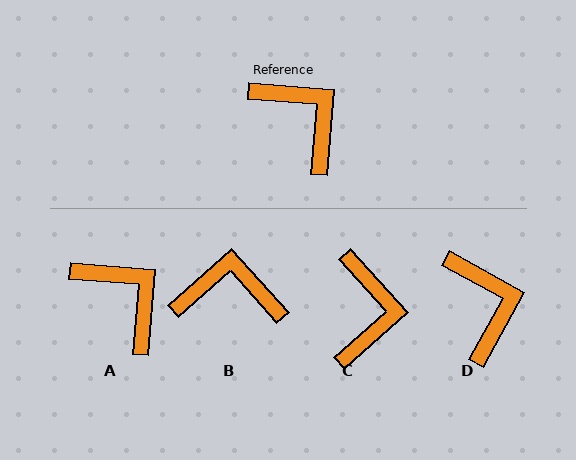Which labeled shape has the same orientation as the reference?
A.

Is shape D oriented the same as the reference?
No, it is off by about 24 degrees.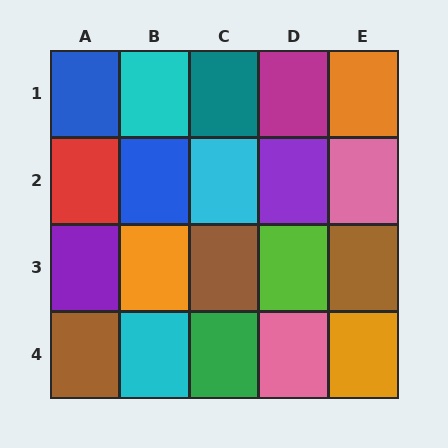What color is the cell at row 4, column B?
Cyan.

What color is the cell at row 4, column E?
Orange.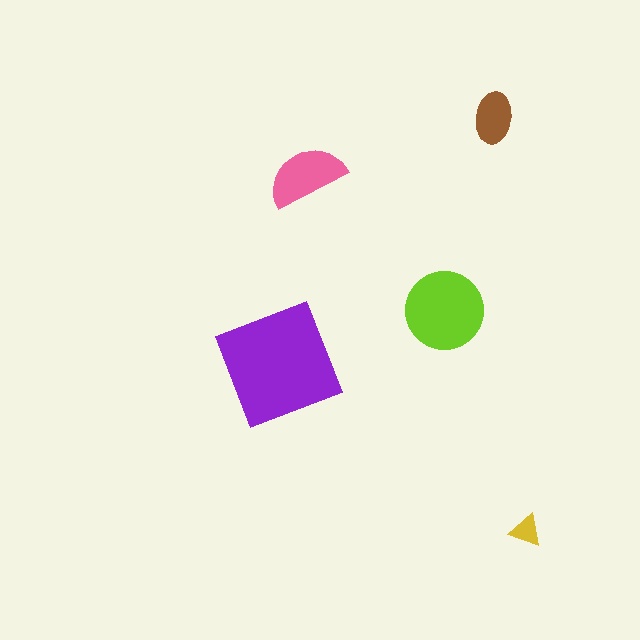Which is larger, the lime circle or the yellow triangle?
The lime circle.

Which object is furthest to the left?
The purple square is leftmost.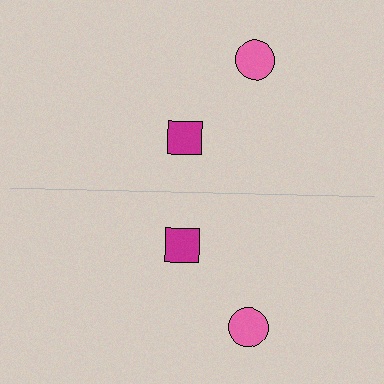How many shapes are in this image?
There are 4 shapes in this image.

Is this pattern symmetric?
Yes, this pattern has bilateral (reflection) symmetry.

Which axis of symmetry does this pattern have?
The pattern has a horizontal axis of symmetry running through the center of the image.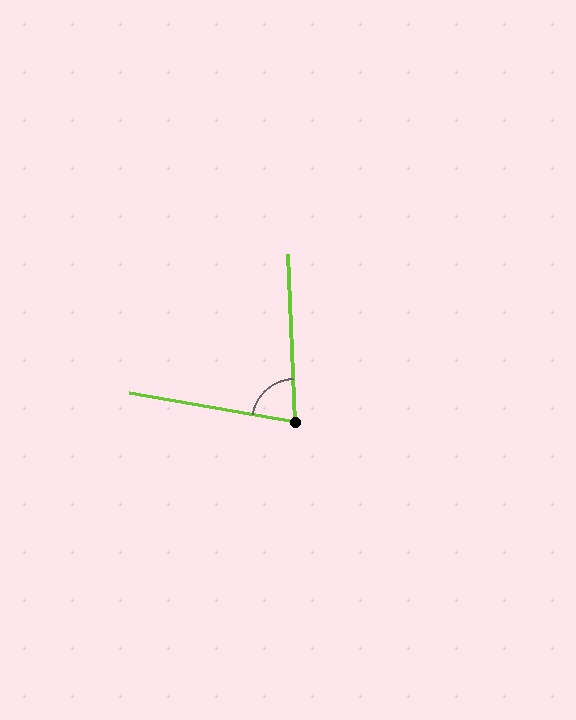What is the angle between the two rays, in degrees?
Approximately 78 degrees.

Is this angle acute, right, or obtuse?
It is acute.